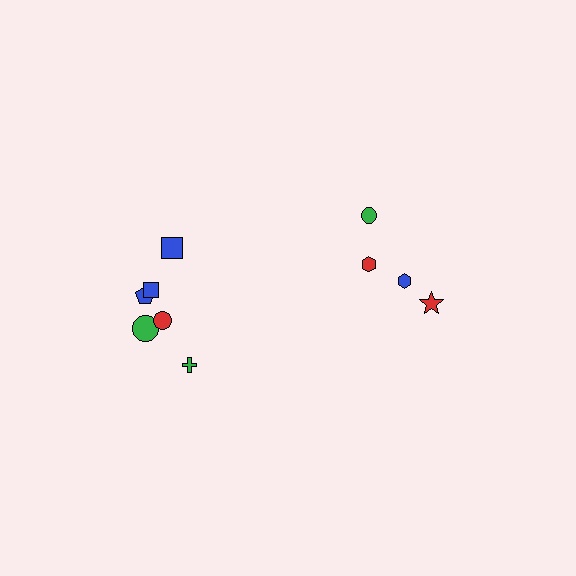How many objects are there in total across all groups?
There are 10 objects.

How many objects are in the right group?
There are 4 objects.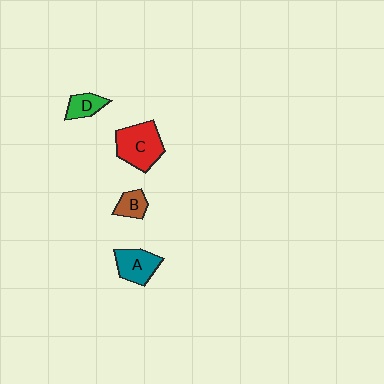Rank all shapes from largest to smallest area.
From largest to smallest: C (red), A (teal), D (green), B (brown).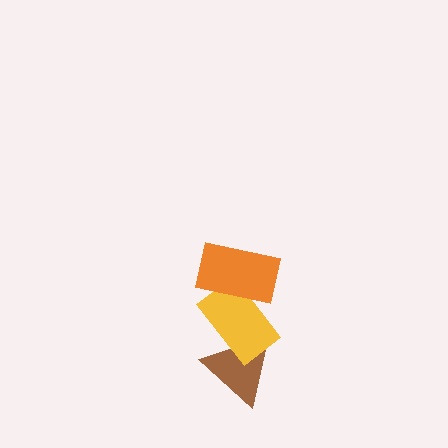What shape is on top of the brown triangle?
The yellow rectangle is on top of the brown triangle.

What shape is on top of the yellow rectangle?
The orange rectangle is on top of the yellow rectangle.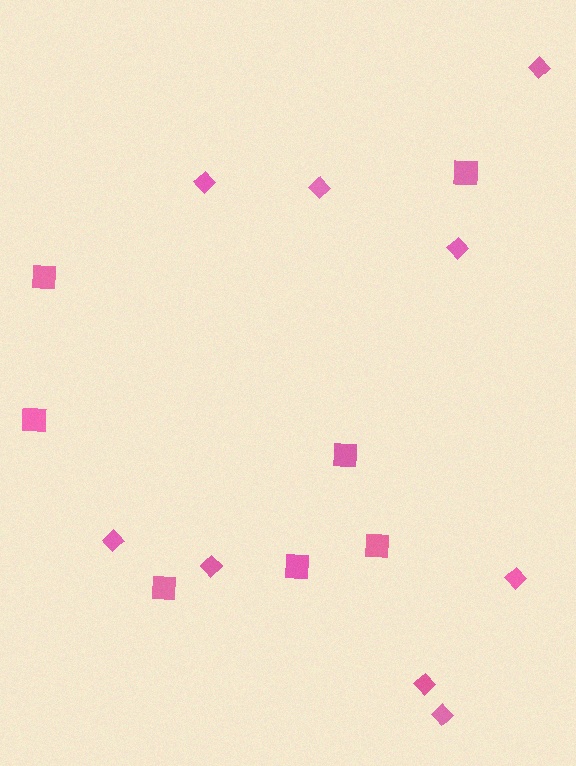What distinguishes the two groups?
There are 2 groups: one group of diamonds (9) and one group of squares (7).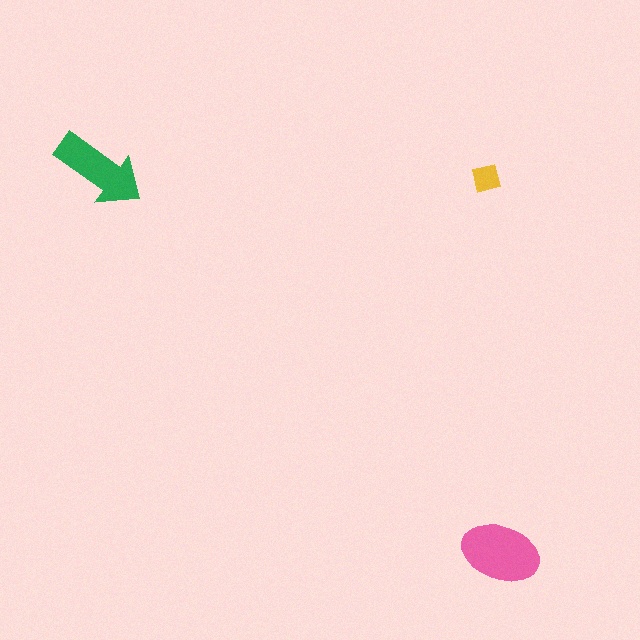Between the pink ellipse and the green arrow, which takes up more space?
The pink ellipse.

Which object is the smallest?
The yellow square.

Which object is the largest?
The pink ellipse.